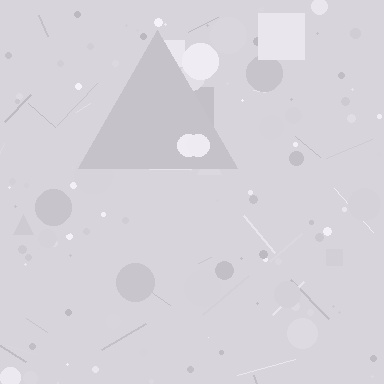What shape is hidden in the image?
A triangle is hidden in the image.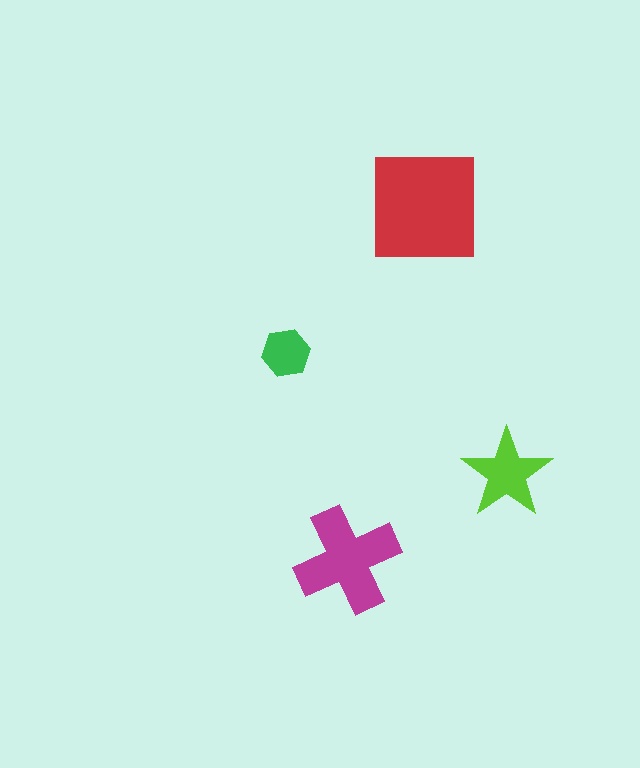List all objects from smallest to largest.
The green hexagon, the lime star, the magenta cross, the red square.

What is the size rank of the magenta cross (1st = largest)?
2nd.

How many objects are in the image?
There are 4 objects in the image.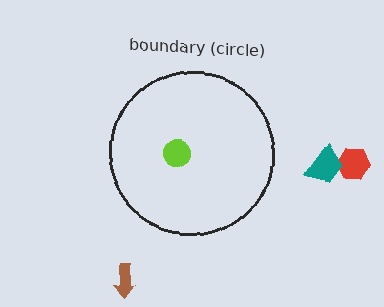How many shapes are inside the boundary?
1 inside, 3 outside.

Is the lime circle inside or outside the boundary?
Inside.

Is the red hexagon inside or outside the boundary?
Outside.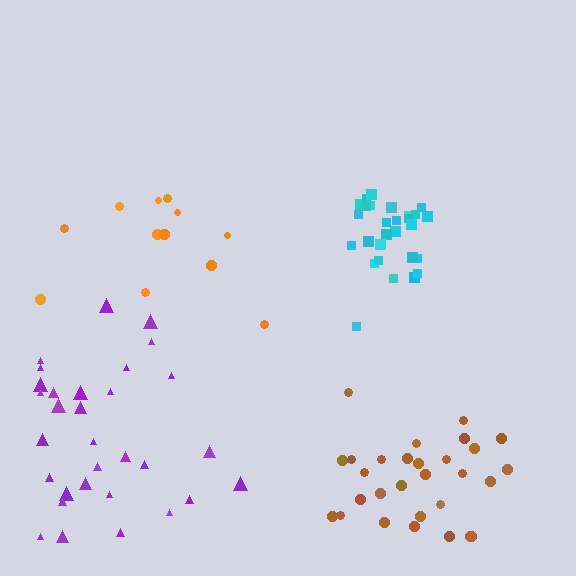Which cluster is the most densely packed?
Cyan.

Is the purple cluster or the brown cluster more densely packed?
Brown.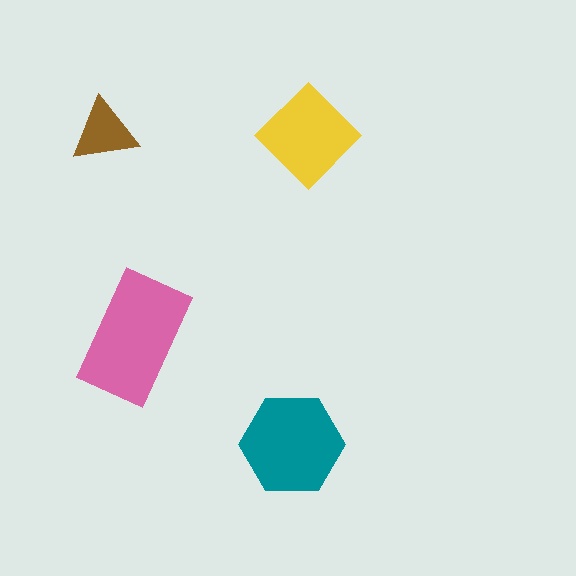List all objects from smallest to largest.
The brown triangle, the yellow diamond, the teal hexagon, the pink rectangle.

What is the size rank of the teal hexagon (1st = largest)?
2nd.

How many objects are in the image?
There are 4 objects in the image.